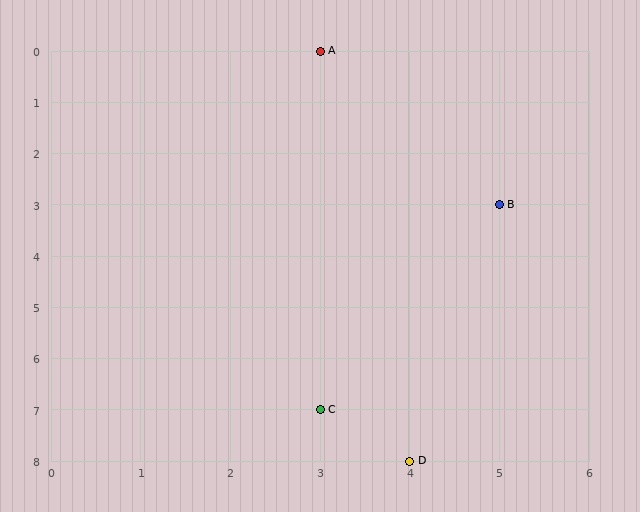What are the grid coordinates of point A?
Point A is at grid coordinates (3, 0).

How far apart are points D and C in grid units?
Points D and C are 1 column and 1 row apart (about 1.4 grid units diagonally).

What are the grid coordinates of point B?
Point B is at grid coordinates (5, 3).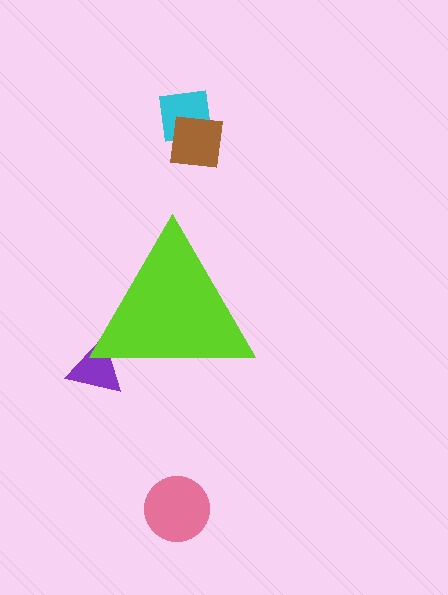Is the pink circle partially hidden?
No, the pink circle is fully visible.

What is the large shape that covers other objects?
A lime triangle.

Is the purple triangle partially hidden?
Yes, the purple triangle is partially hidden behind the lime triangle.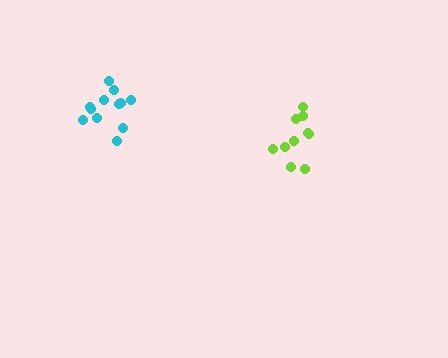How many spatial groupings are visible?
There are 2 spatial groupings.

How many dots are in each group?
Group 1: 10 dots, Group 2: 12 dots (22 total).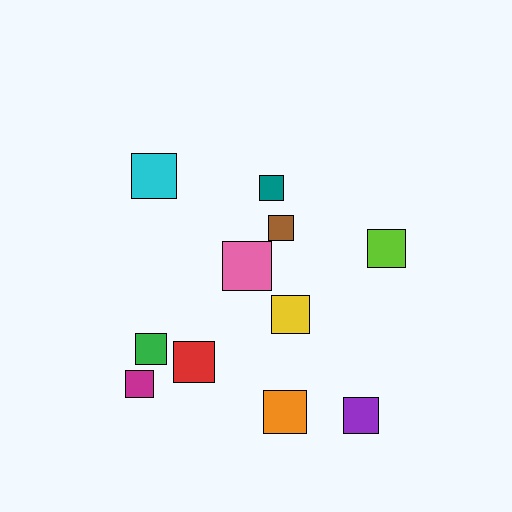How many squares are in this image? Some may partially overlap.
There are 11 squares.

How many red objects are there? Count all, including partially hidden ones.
There is 1 red object.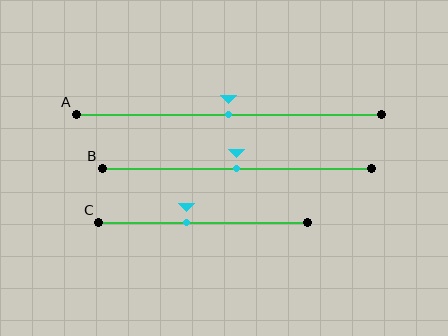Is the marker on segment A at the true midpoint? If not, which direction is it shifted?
Yes, the marker on segment A is at the true midpoint.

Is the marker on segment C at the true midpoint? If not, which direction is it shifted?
No, the marker on segment C is shifted to the left by about 8% of the segment length.